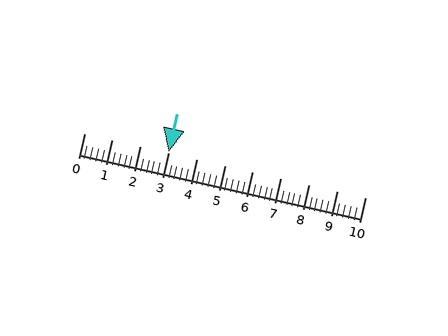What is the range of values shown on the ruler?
The ruler shows values from 0 to 10.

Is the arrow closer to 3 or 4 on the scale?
The arrow is closer to 3.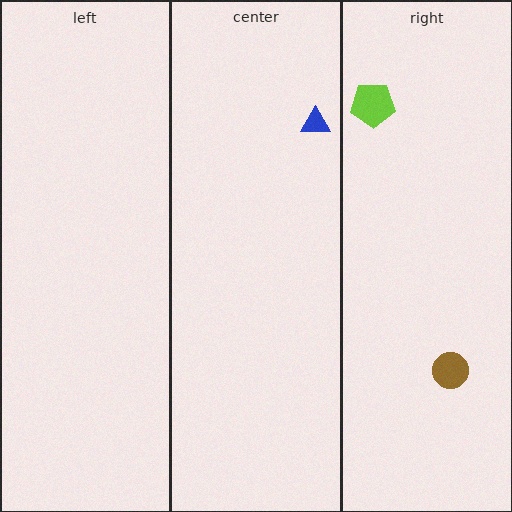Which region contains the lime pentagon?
The right region.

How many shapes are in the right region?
2.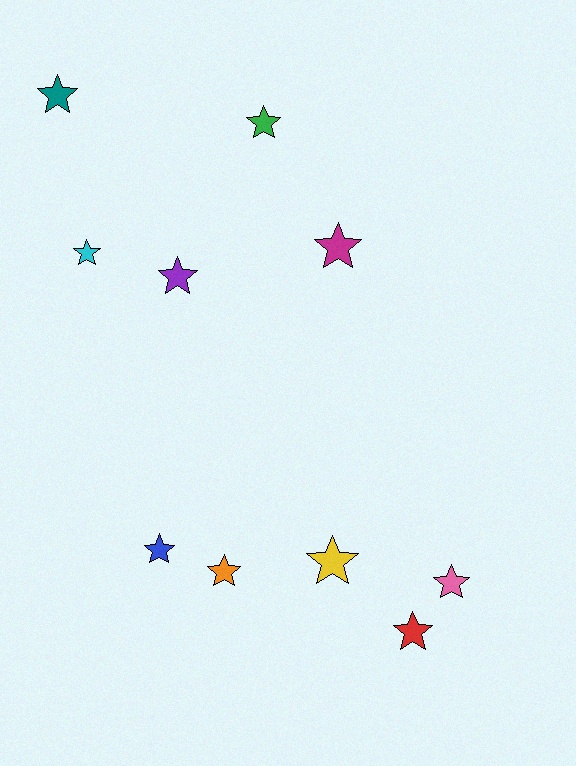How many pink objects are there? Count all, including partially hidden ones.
There is 1 pink object.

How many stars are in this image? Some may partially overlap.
There are 10 stars.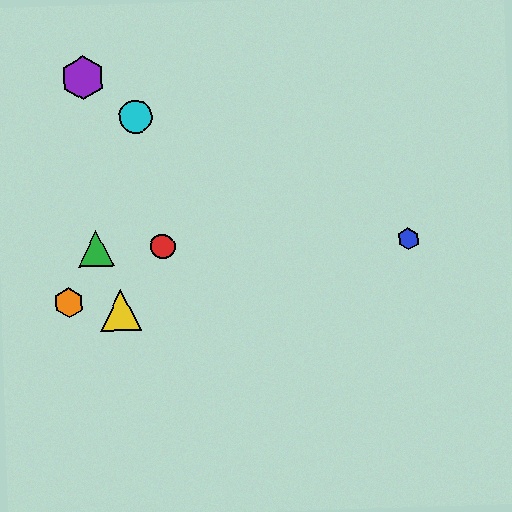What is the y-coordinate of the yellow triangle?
The yellow triangle is at y≈310.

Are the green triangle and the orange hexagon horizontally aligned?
No, the green triangle is at y≈249 and the orange hexagon is at y≈303.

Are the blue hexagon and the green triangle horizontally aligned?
Yes, both are at y≈239.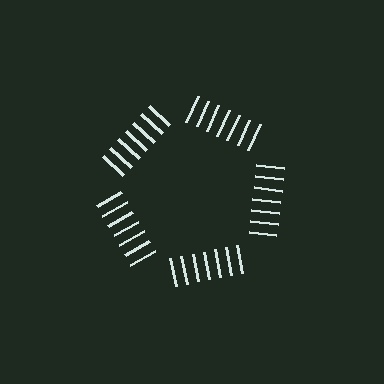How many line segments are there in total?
35 — 7 along each of the 5 edges.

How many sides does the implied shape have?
5 sides — the line-ends trace a pentagon.